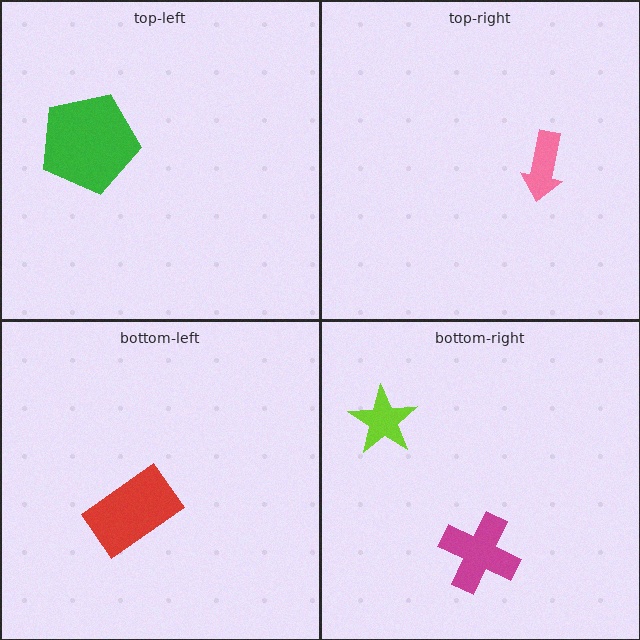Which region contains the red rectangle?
The bottom-left region.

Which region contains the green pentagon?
The top-left region.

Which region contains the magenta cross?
The bottom-right region.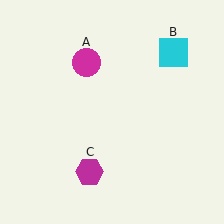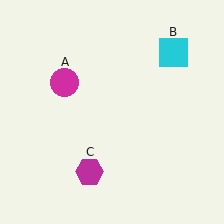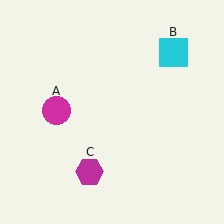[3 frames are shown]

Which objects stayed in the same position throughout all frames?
Cyan square (object B) and magenta hexagon (object C) remained stationary.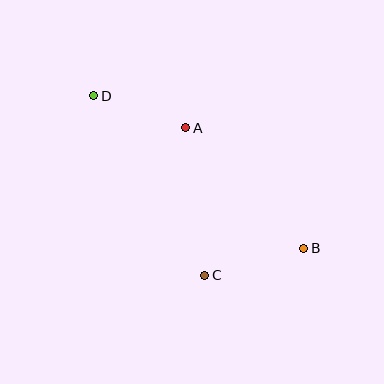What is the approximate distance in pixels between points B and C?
The distance between B and C is approximately 102 pixels.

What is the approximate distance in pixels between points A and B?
The distance between A and B is approximately 169 pixels.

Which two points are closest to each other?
Points A and D are closest to each other.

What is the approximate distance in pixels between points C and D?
The distance between C and D is approximately 211 pixels.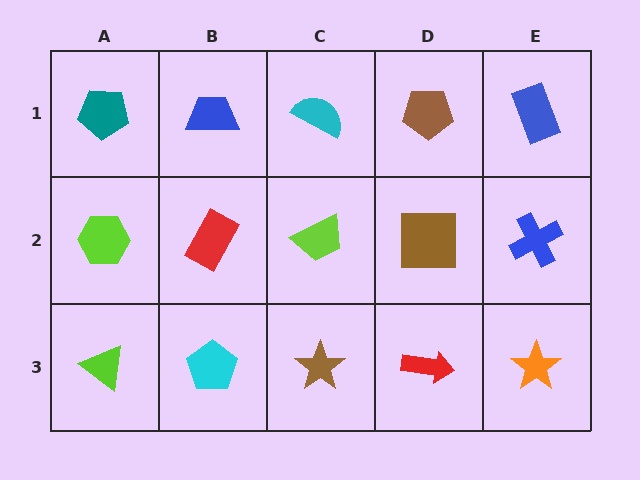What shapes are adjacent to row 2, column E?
A blue rectangle (row 1, column E), an orange star (row 3, column E), a brown square (row 2, column D).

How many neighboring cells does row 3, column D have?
3.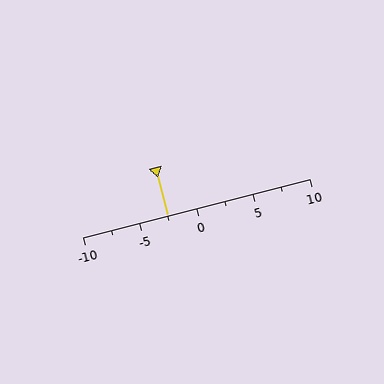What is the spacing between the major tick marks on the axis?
The major ticks are spaced 5 apart.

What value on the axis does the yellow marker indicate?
The marker indicates approximately -2.5.